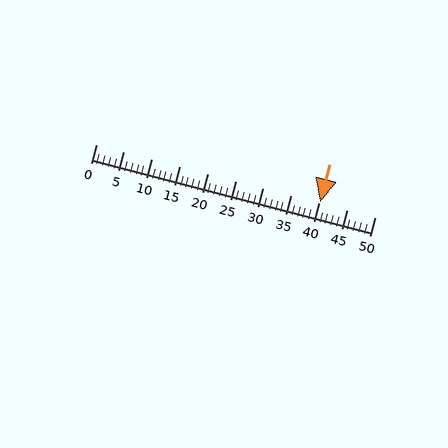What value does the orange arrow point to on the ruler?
The orange arrow points to approximately 40.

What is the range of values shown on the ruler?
The ruler shows values from 0 to 50.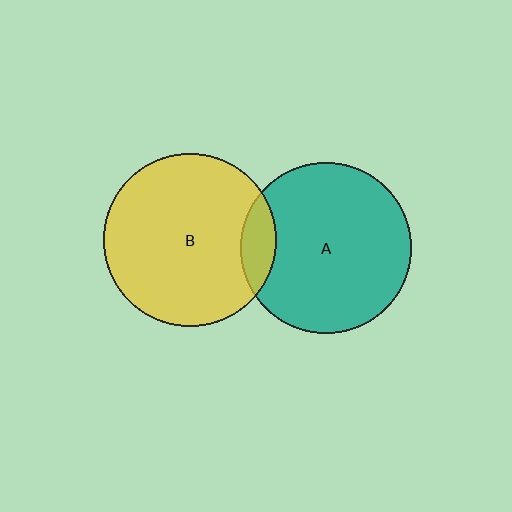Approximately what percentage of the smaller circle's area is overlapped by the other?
Approximately 10%.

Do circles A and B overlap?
Yes.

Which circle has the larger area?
Circle B (yellow).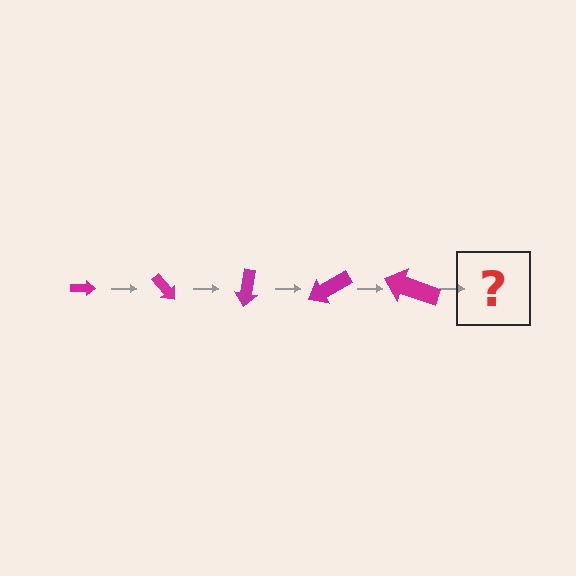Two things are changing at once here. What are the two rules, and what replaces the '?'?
The two rules are that the arrow grows larger each step and it rotates 50 degrees each step. The '?' should be an arrow, larger than the previous one and rotated 250 degrees from the start.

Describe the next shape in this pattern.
It should be an arrow, larger than the previous one and rotated 250 degrees from the start.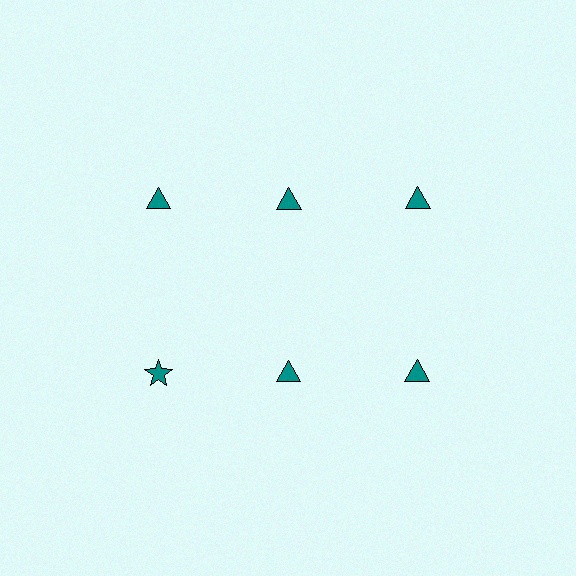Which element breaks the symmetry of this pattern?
The teal star in the second row, leftmost column breaks the symmetry. All other shapes are teal triangles.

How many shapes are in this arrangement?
There are 6 shapes arranged in a grid pattern.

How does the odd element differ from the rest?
It has a different shape: star instead of triangle.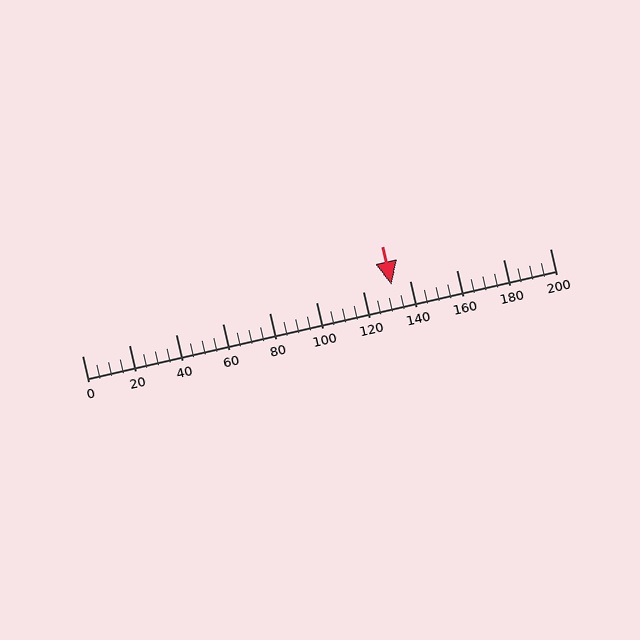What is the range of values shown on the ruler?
The ruler shows values from 0 to 200.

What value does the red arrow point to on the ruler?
The red arrow points to approximately 132.